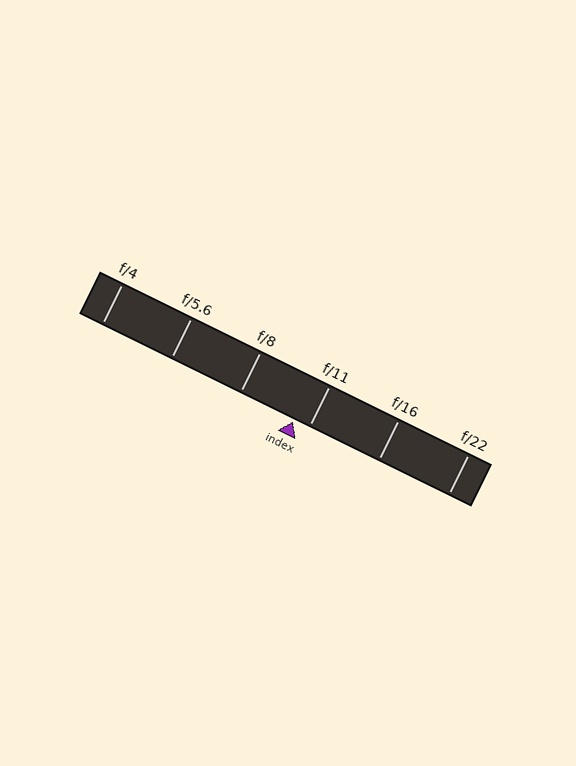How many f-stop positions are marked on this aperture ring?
There are 6 f-stop positions marked.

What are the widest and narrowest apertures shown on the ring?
The widest aperture shown is f/4 and the narrowest is f/22.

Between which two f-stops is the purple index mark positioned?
The index mark is between f/8 and f/11.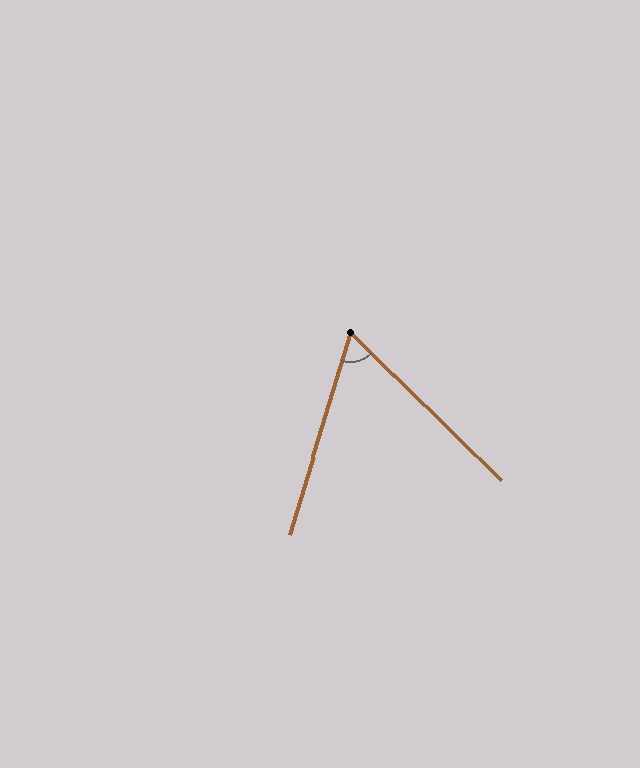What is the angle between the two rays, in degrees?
Approximately 62 degrees.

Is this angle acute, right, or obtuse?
It is acute.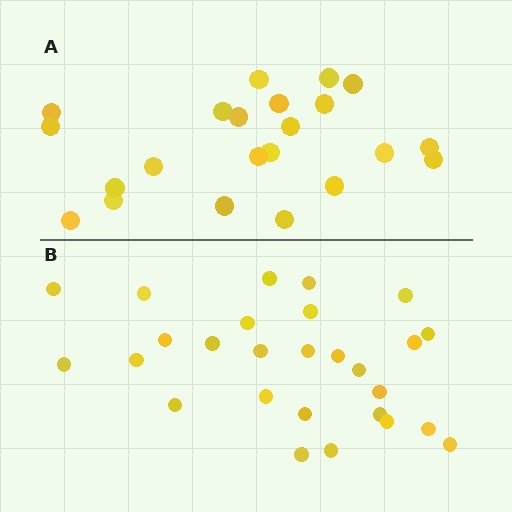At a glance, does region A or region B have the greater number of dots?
Region B (the bottom region) has more dots.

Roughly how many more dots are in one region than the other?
Region B has about 5 more dots than region A.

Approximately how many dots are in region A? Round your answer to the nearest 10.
About 20 dots. (The exact count is 22, which rounds to 20.)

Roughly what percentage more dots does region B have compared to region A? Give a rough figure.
About 25% more.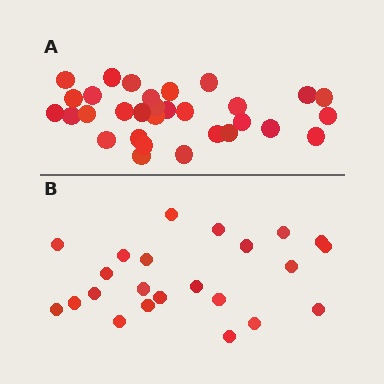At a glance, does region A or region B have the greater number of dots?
Region A (the top region) has more dots.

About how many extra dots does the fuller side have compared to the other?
Region A has roughly 8 or so more dots than region B.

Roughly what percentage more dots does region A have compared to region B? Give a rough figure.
About 35% more.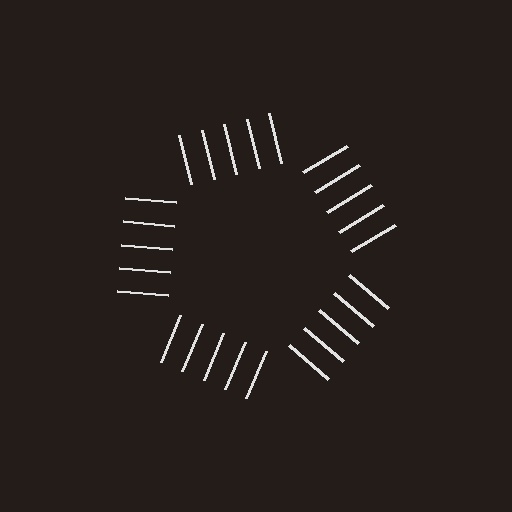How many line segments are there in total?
25 — 5 along each of the 5 edges.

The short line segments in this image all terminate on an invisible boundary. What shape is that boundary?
An illusory pentagon — the line segments terminate on its edges but no continuous stroke is drawn.